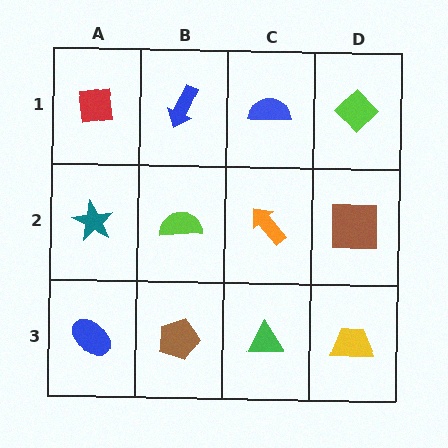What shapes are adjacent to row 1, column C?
An orange arrow (row 2, column C), a blue arrow (row 1, column B), a lime diamond (row 1, column D).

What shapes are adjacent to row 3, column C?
An orange arrow (row 2, column C), a brown pentagon (row 3, column B), a yellow trapezoid (row 3, column D).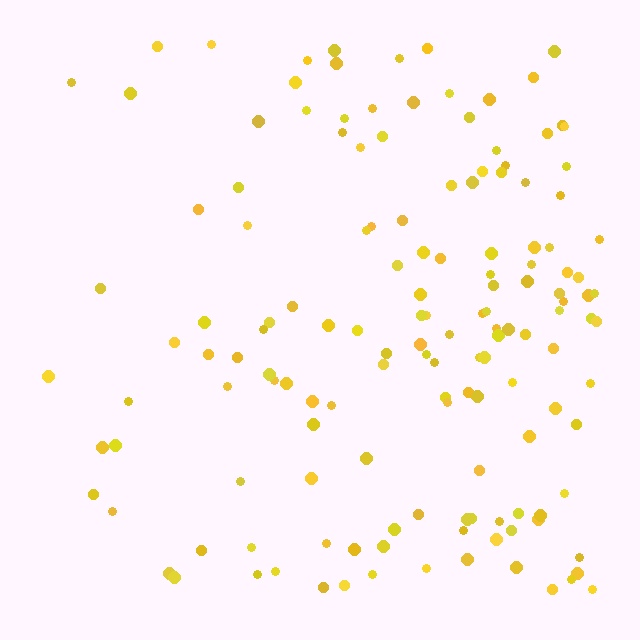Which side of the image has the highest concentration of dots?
The right.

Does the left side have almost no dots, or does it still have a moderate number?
Still a moderate number, just noticeably fewer than the right.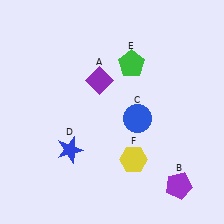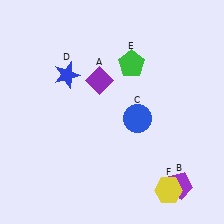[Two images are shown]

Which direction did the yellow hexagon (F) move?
The yellow hexagon (F) moved right.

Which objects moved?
The objects that moved are: the blue star (D), the yellow hexagon (F).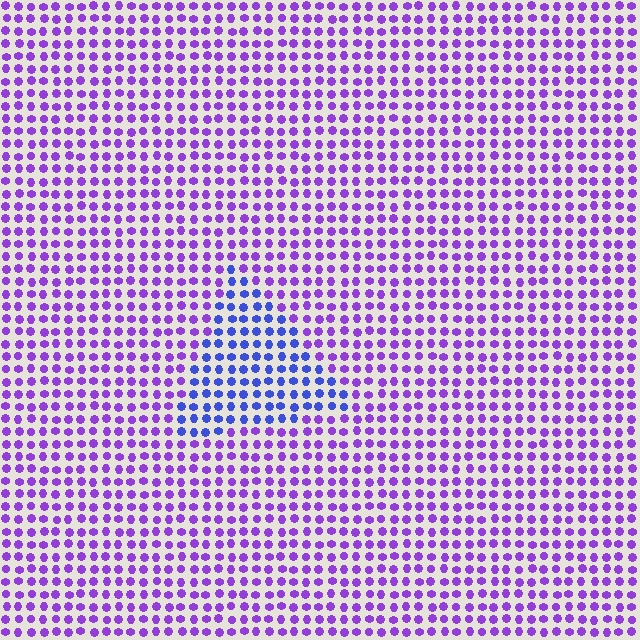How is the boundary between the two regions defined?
The boundary is defined purely by a slight shift in hue (about 40 degrees). Spacing, size, and orientation are identical on both sides.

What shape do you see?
I see a triangle.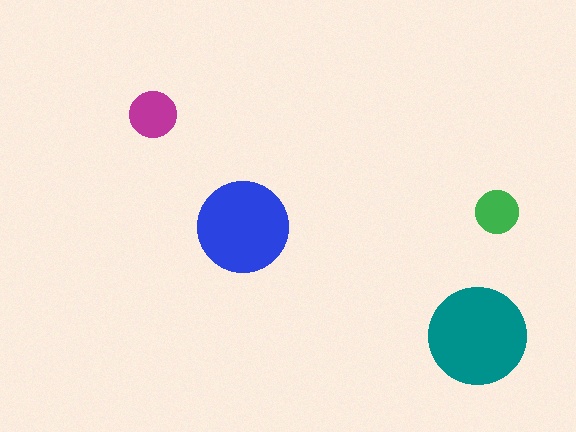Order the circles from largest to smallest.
the teal one, the blue one, the magenta one, the green one.